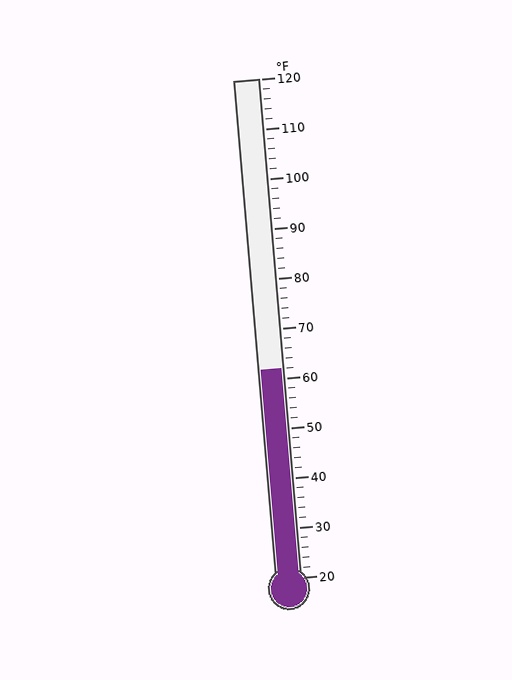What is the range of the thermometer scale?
The thermometer scale ranges from 20°F to 120°F.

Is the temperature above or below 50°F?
The temperature is above 50°F.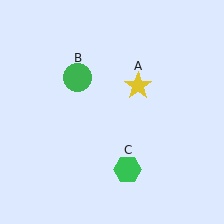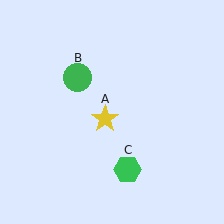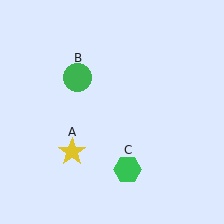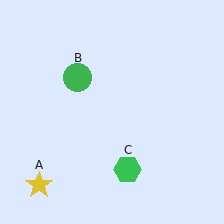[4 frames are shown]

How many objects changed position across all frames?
1 object changed position: yellow star (object A).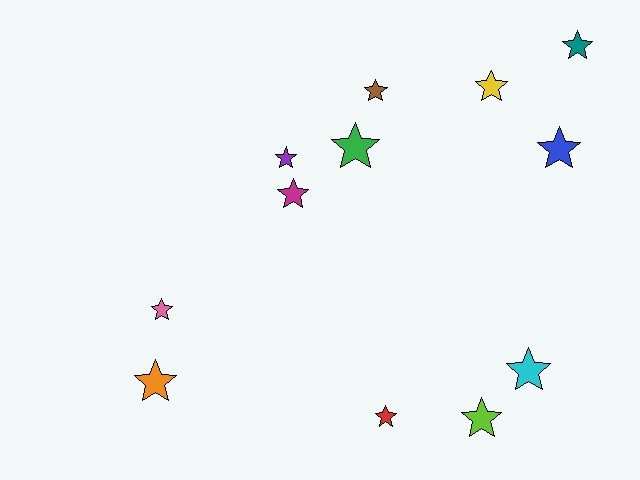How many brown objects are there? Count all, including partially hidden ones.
There is 1 brown object.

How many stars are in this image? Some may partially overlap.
There are 12 stars.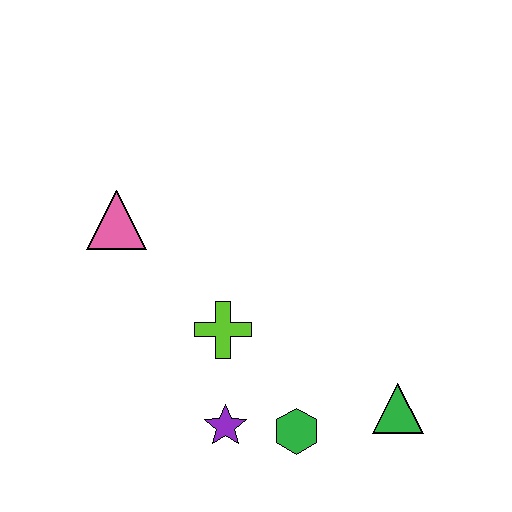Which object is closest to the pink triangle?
The lime cross is closest to the pink triangle.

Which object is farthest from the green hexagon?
The pink triangle is farthest from the green hexagon.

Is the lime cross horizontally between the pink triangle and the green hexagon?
Yes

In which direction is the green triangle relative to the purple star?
The green triangle is to the right of the purple star.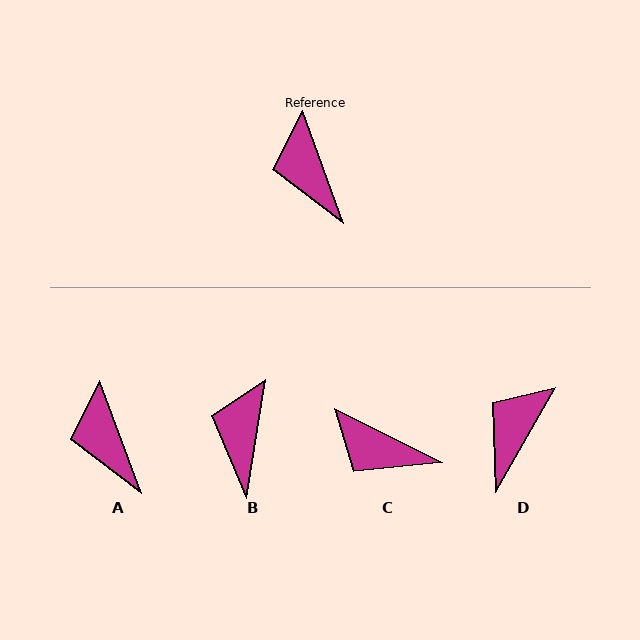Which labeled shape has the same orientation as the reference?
A.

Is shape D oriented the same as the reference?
No, it is off by about 50 degrees.